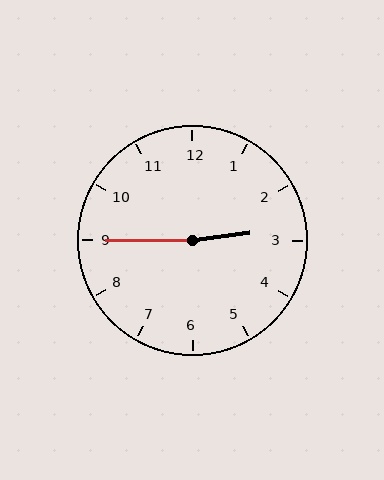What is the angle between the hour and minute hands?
Approximately 172 degrees.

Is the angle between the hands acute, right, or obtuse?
It is obtuse.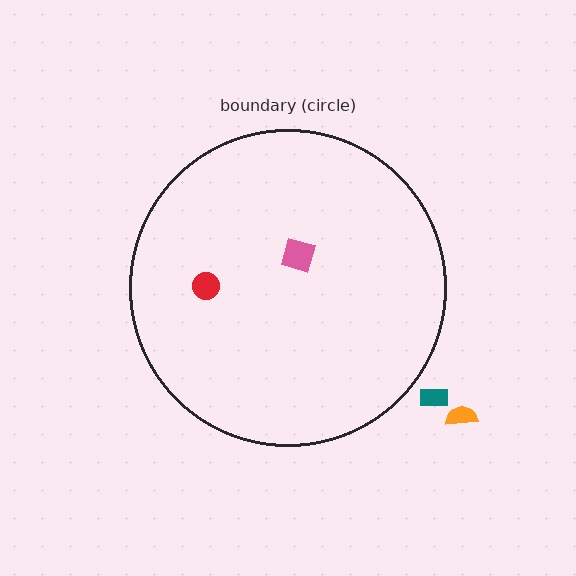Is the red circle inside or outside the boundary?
Inside.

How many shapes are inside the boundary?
2 inside, 2 outside.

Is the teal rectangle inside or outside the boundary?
Outside.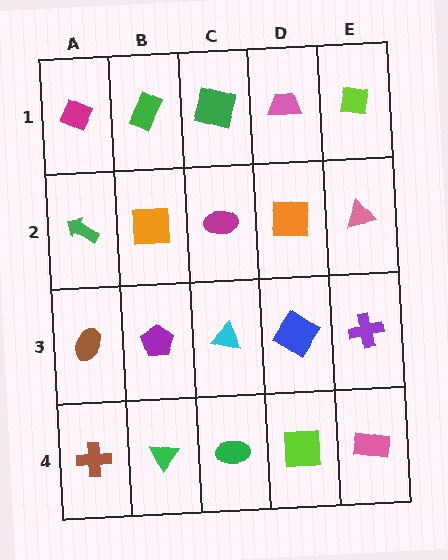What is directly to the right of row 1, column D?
A lime square.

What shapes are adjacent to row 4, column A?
A brown ellipse (row 3, column A), a green triangle (row 4, column B).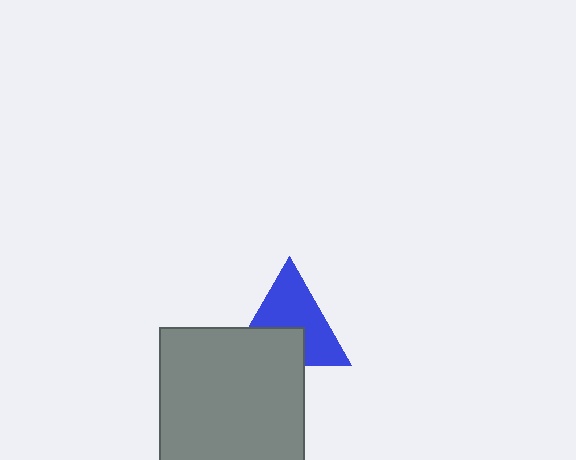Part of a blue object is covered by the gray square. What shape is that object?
It is a triangle.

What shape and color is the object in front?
The object in front is a gray square.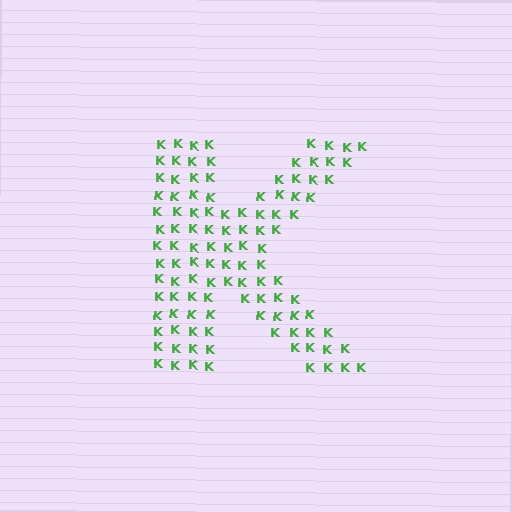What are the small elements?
The small elements are letter K's.